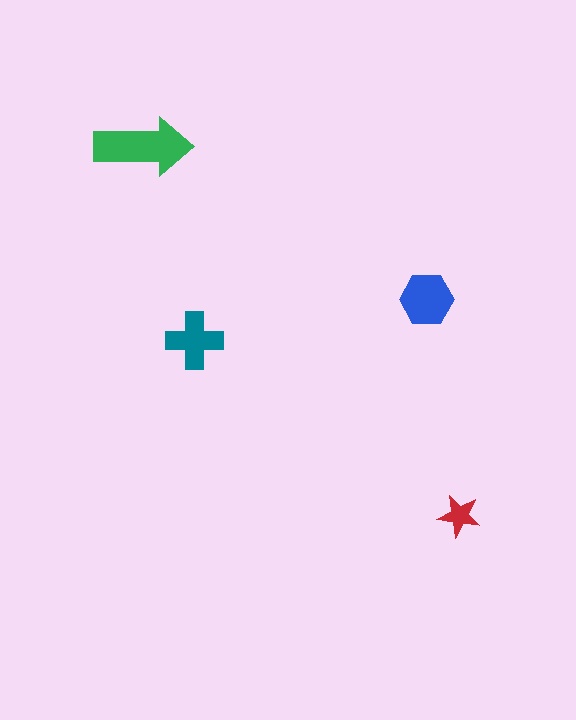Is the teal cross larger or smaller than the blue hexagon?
Smaller.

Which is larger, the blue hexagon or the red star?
The blue hexagon.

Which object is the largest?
The green arrow.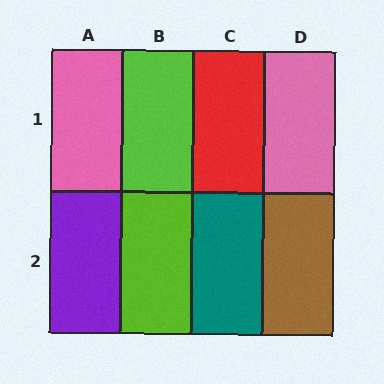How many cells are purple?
1 cell is purple.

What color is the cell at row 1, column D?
Pink.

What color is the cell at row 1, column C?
Red.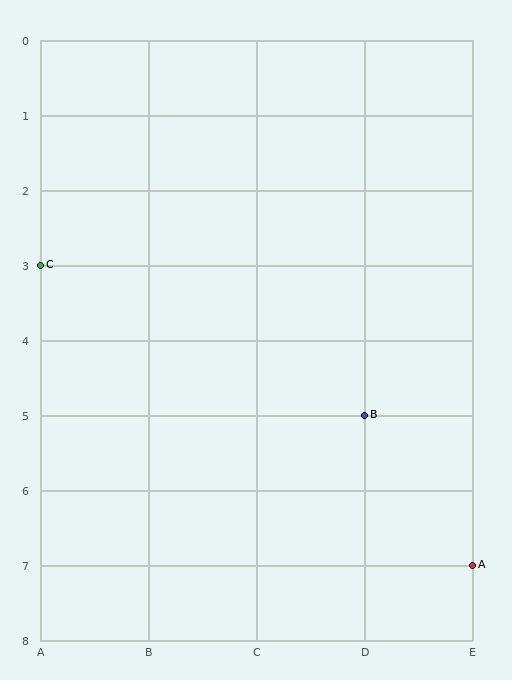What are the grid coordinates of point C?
Point C is at grid coordinates (A, 3).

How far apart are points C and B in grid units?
Points C and B are 3 columns and 2 rows apart (about 3.6 grid units diagonally).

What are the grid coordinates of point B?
Point B is at grid coordinates (D, 5).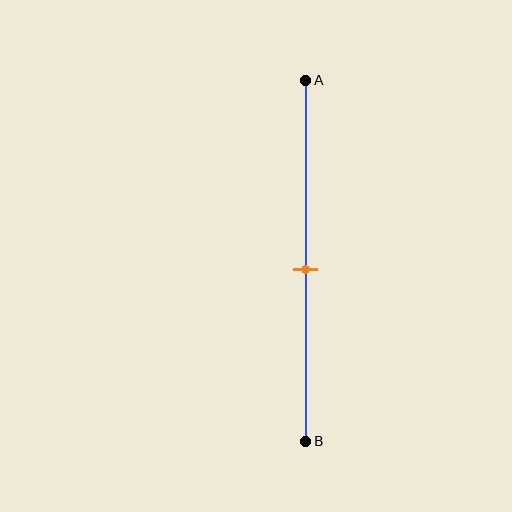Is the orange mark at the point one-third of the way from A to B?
No, the mark is at about 55% from A, not at the 33% one-third point.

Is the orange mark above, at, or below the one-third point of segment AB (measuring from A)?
The orange mark is below the one-third point of segment AB.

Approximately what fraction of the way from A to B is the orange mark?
The orange mark is approximately 55% of the way from A to B.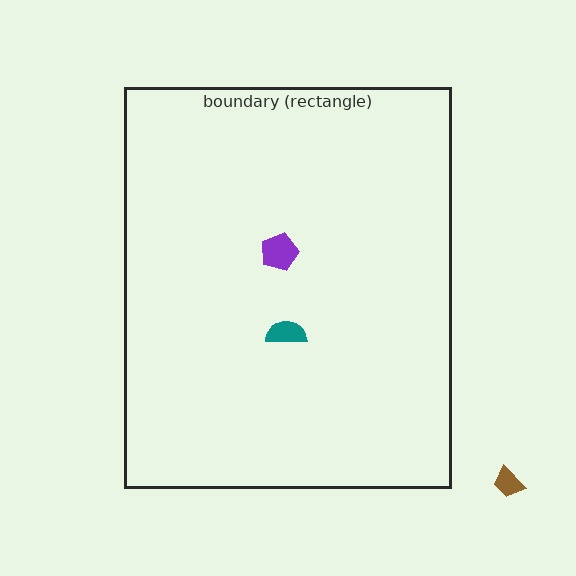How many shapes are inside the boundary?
2 inside, 1 outside.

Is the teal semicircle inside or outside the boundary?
Inside.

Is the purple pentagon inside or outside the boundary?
Inside.